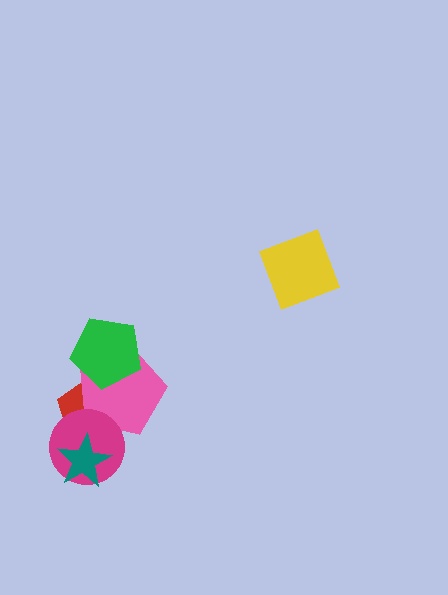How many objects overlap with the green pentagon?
1 object overlaps with the green pentagon.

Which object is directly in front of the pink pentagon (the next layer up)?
The magenta circle is directly in front of the pink pentagon.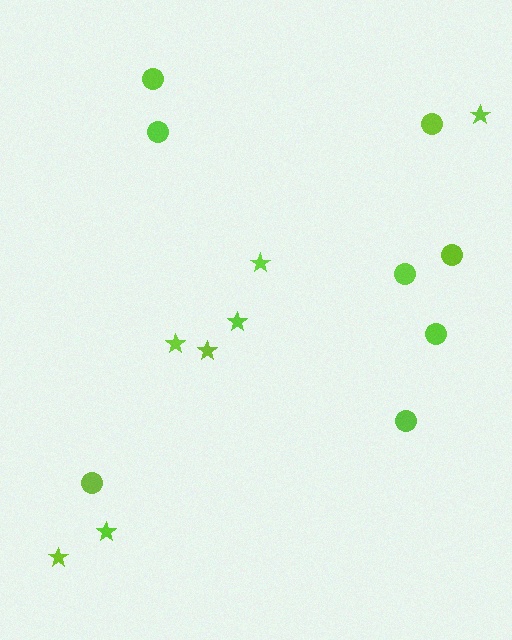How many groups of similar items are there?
There are 2 groups: one group of circles (8) and one group of stars (7).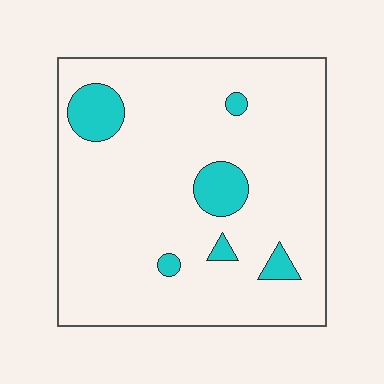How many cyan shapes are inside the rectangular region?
6.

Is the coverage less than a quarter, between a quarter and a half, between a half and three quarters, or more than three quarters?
Less than a quarter.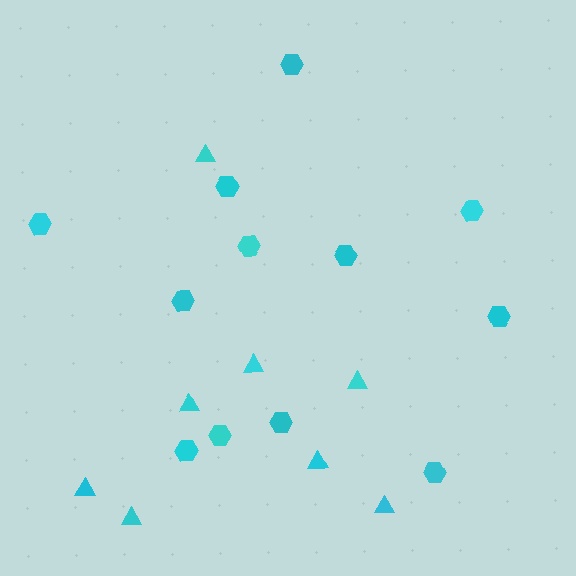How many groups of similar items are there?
There are 2 groups: one group of triangles (8) and one group of hexagons (12).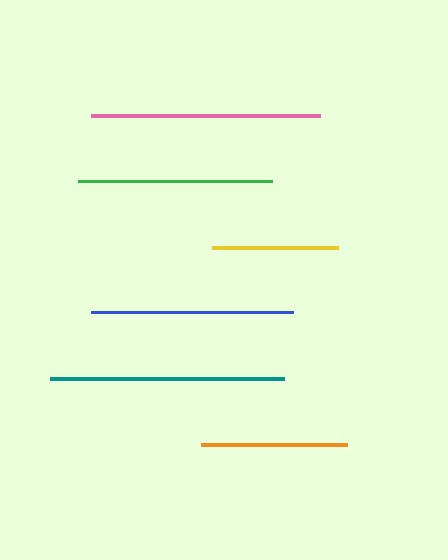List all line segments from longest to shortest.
From longest to shortest: teal, pink, blue, green, orange, yellow.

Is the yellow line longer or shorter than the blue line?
The blue line is longer than the yellow line.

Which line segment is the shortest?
The yellow line is the shortest at approximately 126 pixels.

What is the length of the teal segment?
The teal segment is approximately 234 pixels long.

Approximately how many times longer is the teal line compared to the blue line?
The teal line is approximately 1.2 times the length of the blue line.